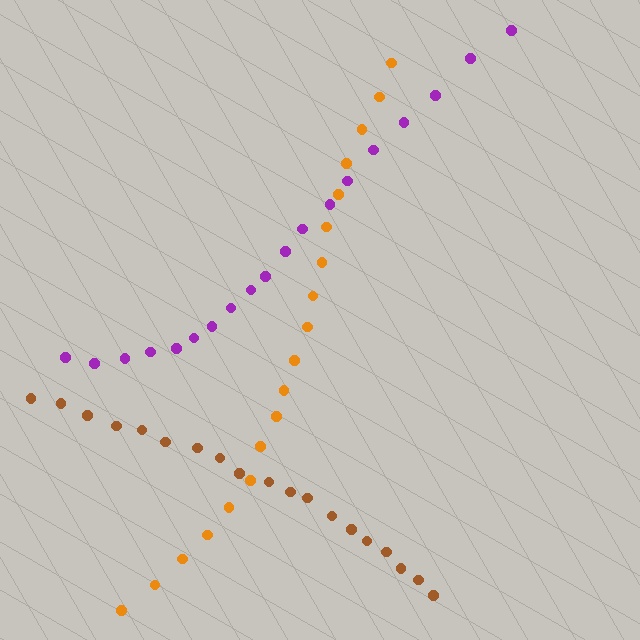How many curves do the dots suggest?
There are 3 distinct paths.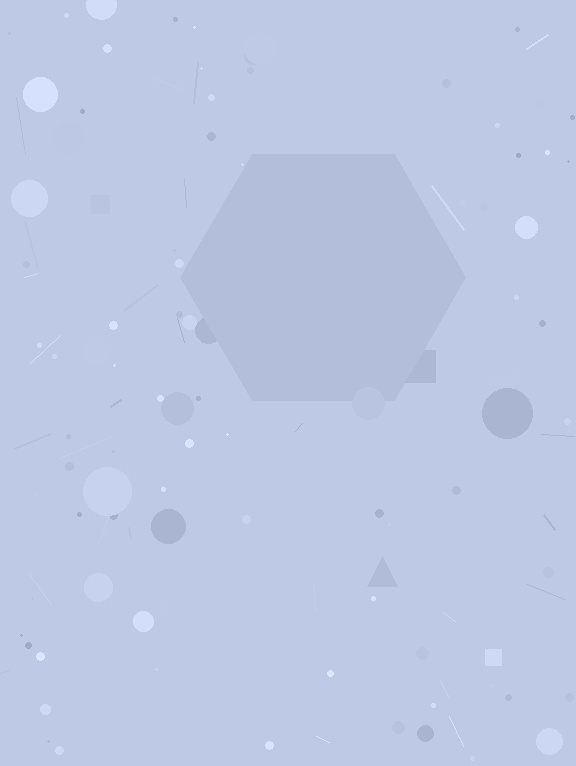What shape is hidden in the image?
A hexagon is hidden in the image.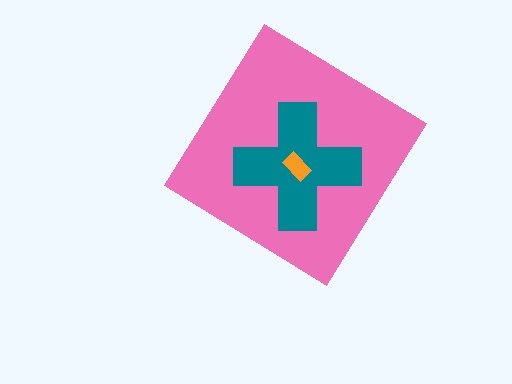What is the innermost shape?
The orange rectangle.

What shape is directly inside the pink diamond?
The teal cross.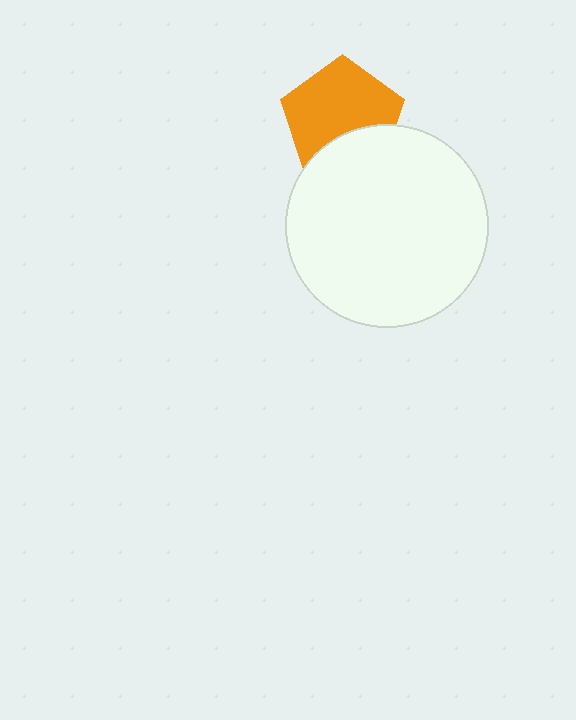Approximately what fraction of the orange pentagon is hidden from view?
Roughly 30% of the orange pentagon is hidden behind the white circle.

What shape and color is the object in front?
The object in front is a white circle.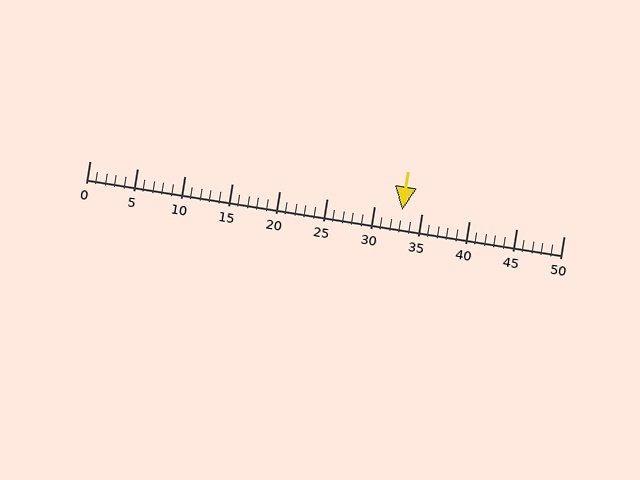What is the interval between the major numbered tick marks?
The major tick marks are spaced 5 units apart.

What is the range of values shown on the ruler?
The ruler shows values from 0 to 50.